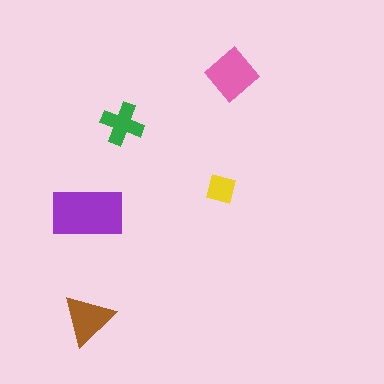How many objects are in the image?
There are 5 objects in the image.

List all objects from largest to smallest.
The purple rectangle, the pink diamond, the brown triangle, the green cross, the yellow square.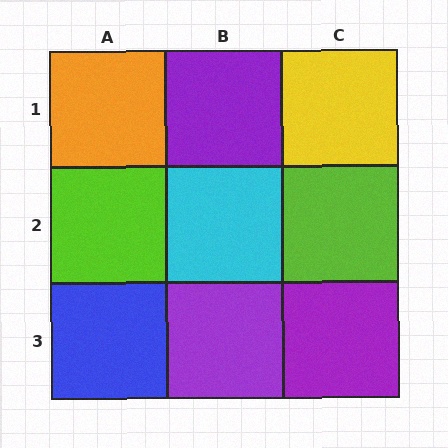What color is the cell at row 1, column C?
Yellow.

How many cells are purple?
3 cells are purple.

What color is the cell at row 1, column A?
Orange.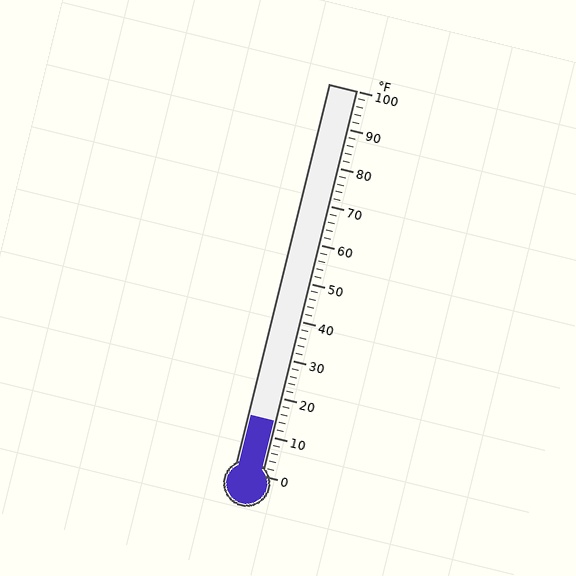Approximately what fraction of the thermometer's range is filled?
The thermometer is filled to approximately 15% of its range.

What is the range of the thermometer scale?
The thermometer scale ranges from 0°F to 100°F.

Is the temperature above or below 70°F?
The temperature is below 70°F.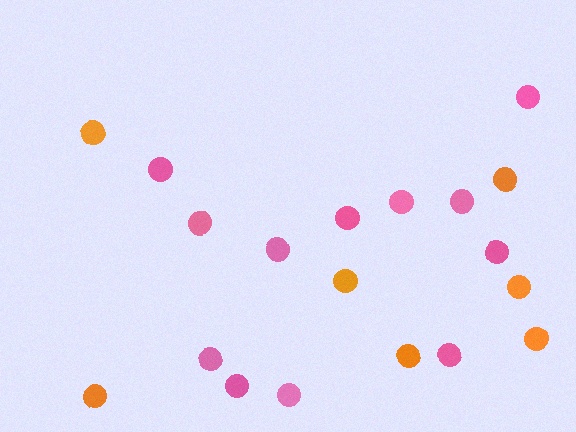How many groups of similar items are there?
There are 2 groups: one group of orange circles (7) and one group of pink circles (12).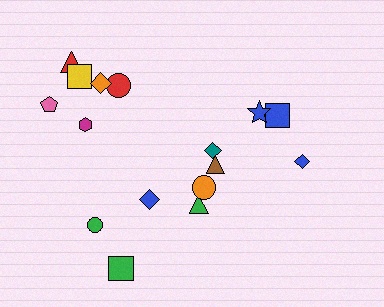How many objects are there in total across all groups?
There are 16 objects.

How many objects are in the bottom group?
There are 6 objects.